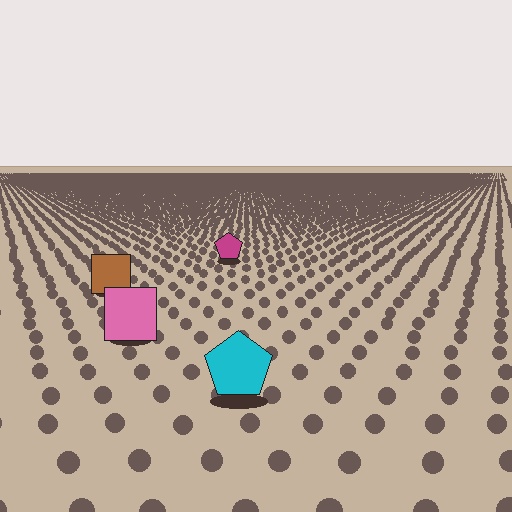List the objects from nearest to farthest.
From nearest to farthest: the cyan pentagon, the pink square, the brown square, the magenta pentagon.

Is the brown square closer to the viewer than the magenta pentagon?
Yes. The brown square is closer — you can tell from the texture gradient: the ground texture is coarser near it.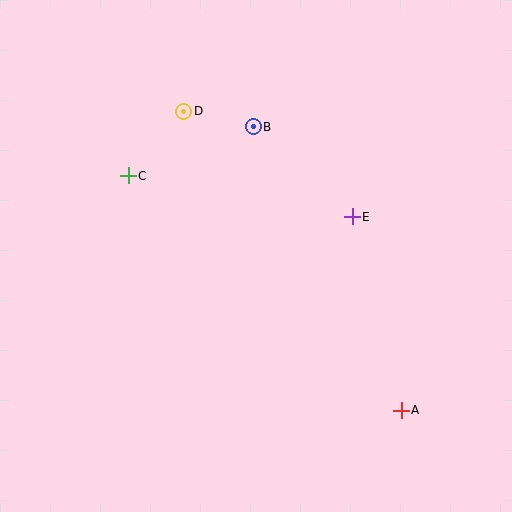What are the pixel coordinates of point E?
Point E is at (352, 217).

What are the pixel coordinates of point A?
Point A is at (401, 410).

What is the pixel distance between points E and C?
The distance between E and C is 228 pixels.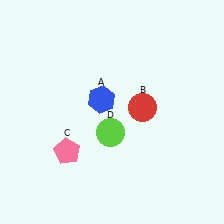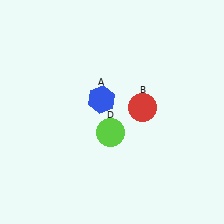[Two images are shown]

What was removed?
The pink pentagon (C) was removed in Image 2.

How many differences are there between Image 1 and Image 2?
There is 1 difference between the two images.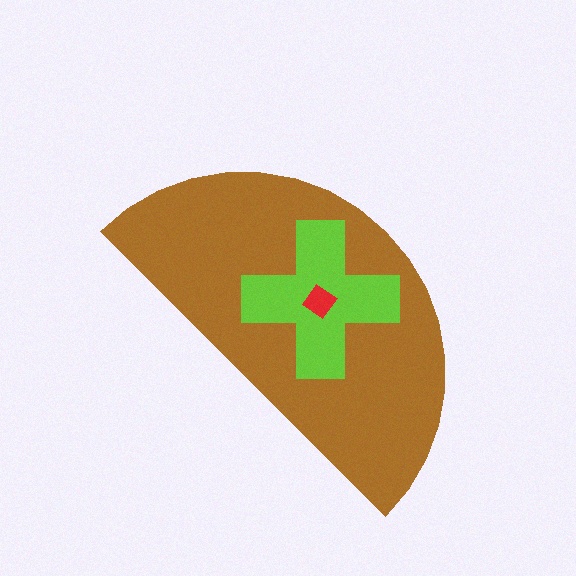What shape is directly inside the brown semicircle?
The lime cross.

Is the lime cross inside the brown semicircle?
Yes.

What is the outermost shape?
The brown semicircle.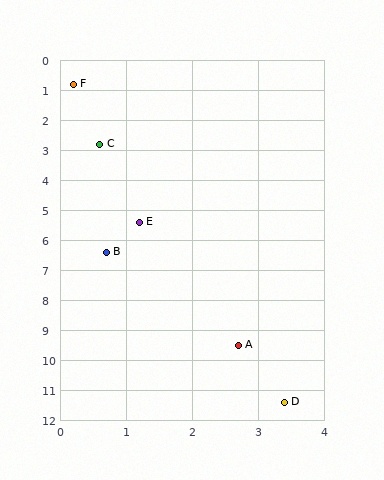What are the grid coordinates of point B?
Point B is at approximately (0.7, 6.4).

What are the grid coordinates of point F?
Point F is at approximately (0.2, 0.8).